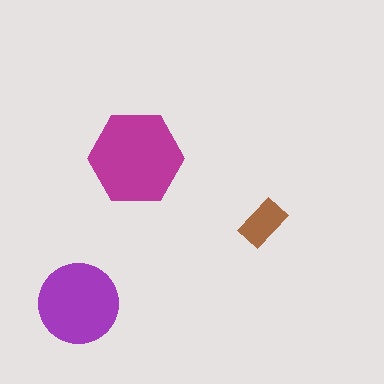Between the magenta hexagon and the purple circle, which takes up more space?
The magenta hexagon.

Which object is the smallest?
The brown rectangle.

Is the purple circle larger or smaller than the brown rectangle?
Larger.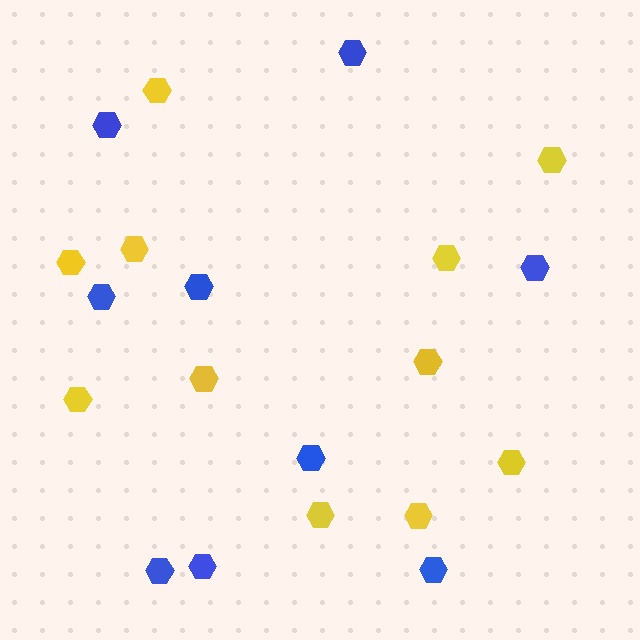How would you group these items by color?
There are 2 groups: one group of yellow hexagons (11) and one group of blue hexagons (9).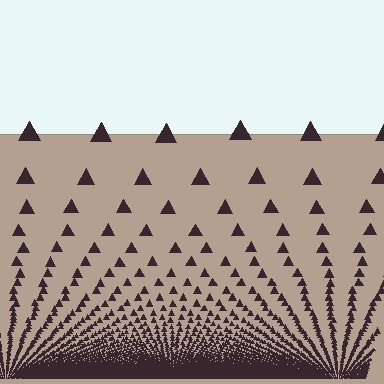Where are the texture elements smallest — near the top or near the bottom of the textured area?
Near the bottom.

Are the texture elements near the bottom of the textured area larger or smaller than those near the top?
Smaller. The gradient is inverted — elements near the bottom are smaller and denser.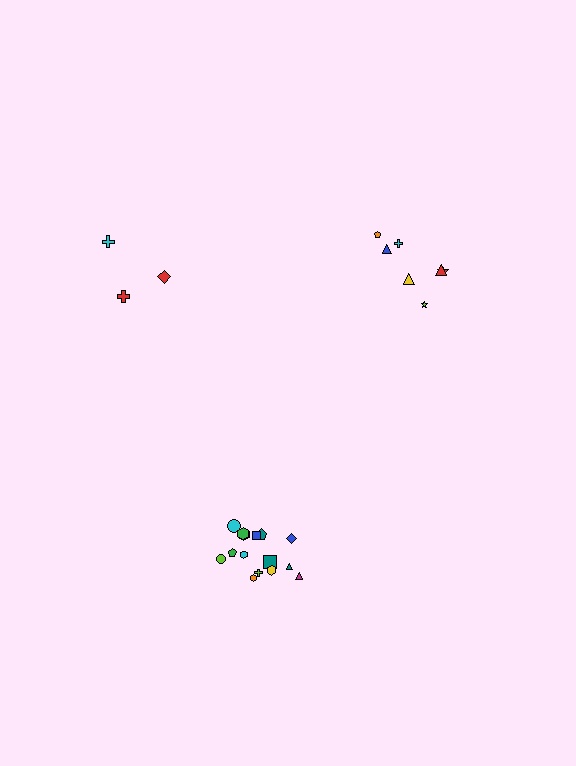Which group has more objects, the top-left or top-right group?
The top-right group.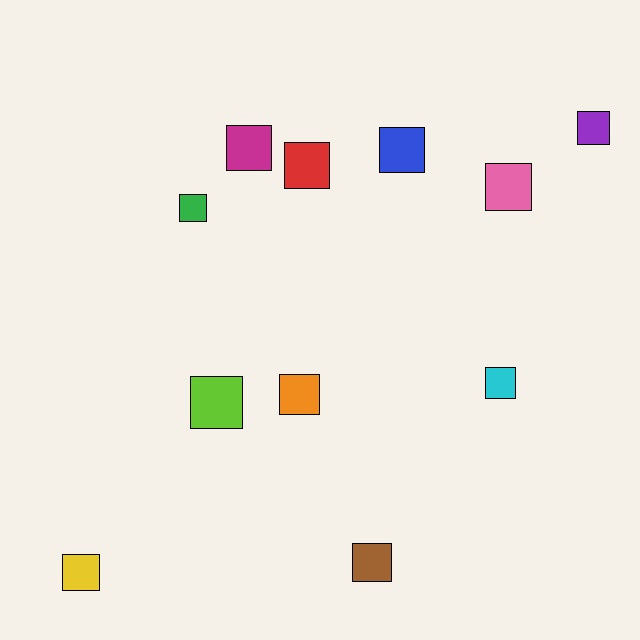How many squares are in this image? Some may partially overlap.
There are 11 squares.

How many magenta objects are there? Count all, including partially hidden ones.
There is 1 magenta object.